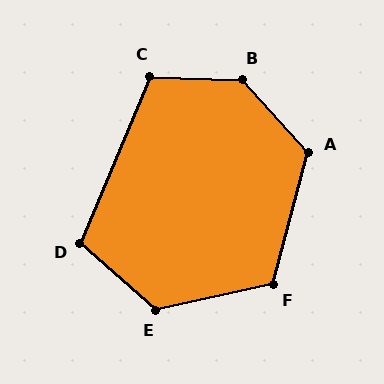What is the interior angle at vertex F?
Approximately 117 degrees (obtuse).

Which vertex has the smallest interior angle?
D, at approximately 109 degrees.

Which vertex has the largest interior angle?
B, at approximately 134 degrees.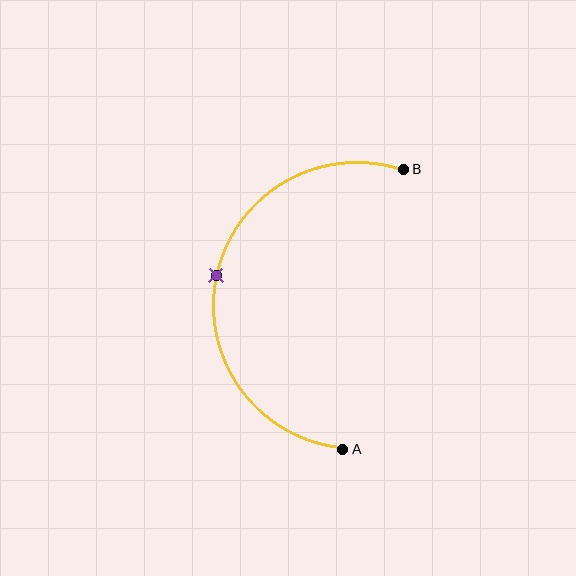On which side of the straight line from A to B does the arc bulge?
The arc bulges to the left of the straight line connecting A and B.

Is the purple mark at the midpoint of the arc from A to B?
Yes. The purple mark lies on the arc at equal arc-length from both A and B — it is the arc midpoint.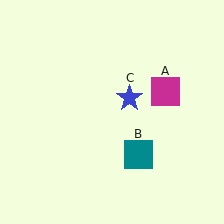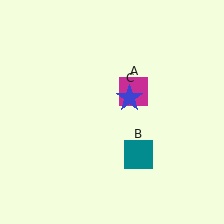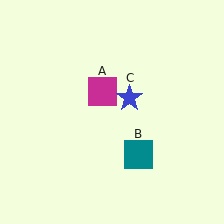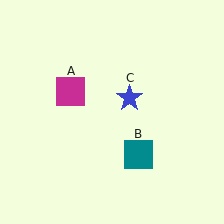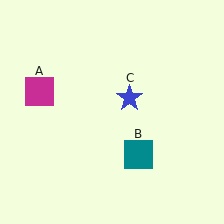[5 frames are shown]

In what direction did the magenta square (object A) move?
The magenta square (object A) moved left.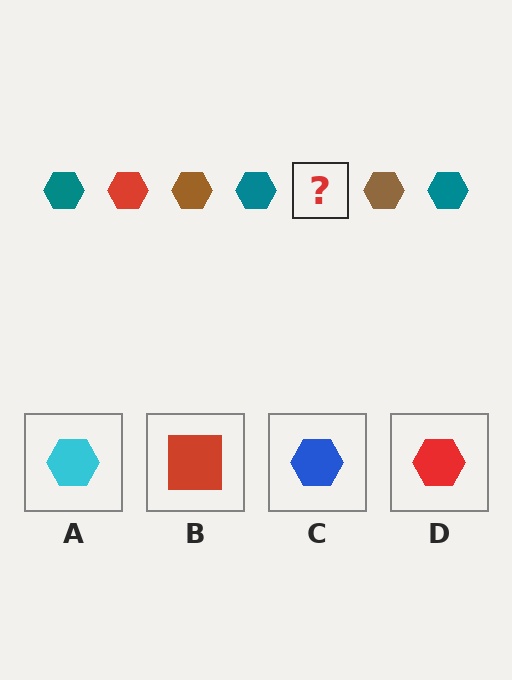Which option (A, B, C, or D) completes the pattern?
D.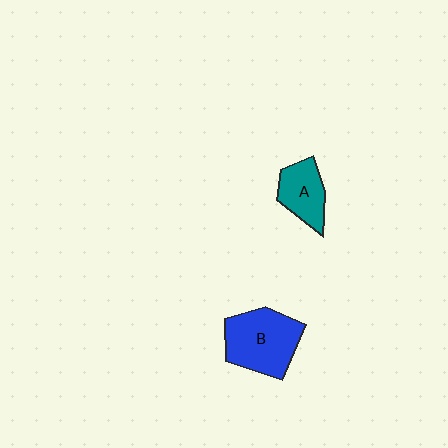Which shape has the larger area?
Shape B (blue).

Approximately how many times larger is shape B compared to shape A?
Approximately 1.6 times.